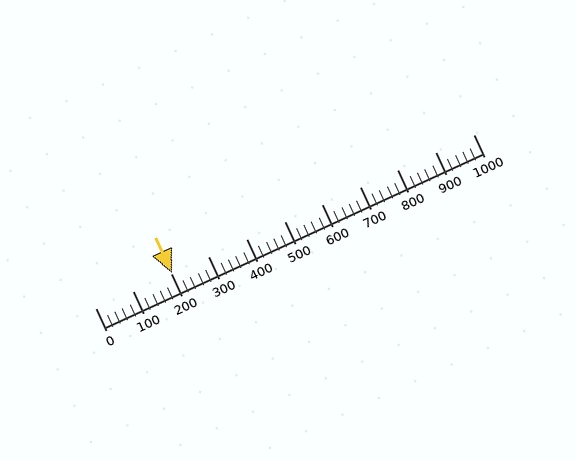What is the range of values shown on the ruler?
The ruler shows values from 0 to 1000.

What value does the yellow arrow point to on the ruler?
The yellow arrow points to approximately 204.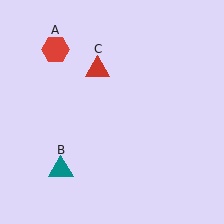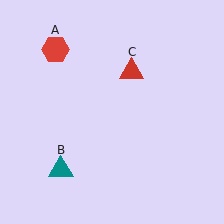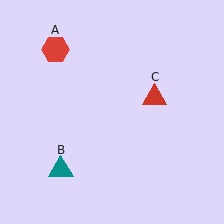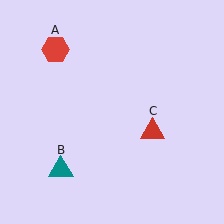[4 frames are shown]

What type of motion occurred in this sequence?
The red triangle (object C) rotated clockwise around the center of the scene.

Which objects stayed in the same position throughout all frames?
Red hexagon (object A) and teal triangle (object B) remained stationary.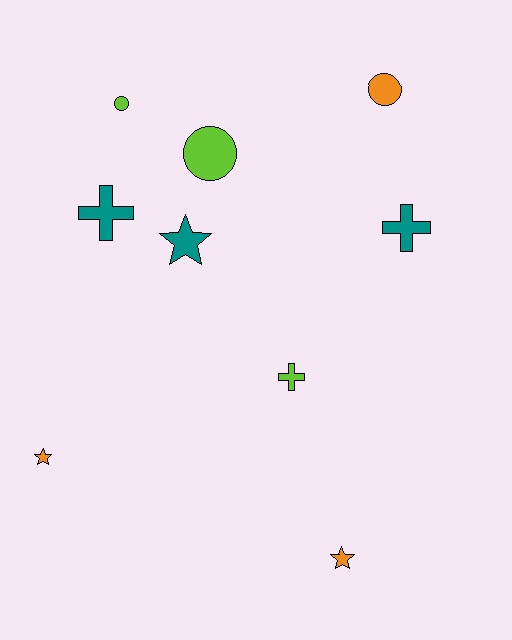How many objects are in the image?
There are 9 objects.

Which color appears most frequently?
Teal, with 3 objects.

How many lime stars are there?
There are no lime stars.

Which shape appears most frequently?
Circle, with 3 objects.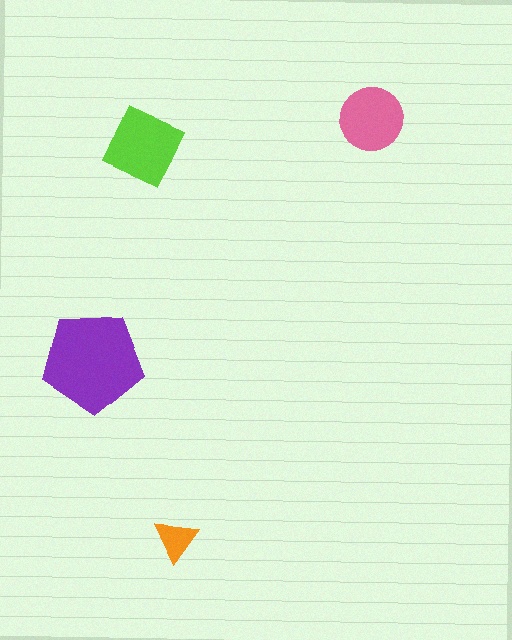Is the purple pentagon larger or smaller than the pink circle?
Larger.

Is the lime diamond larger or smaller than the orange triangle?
Larger.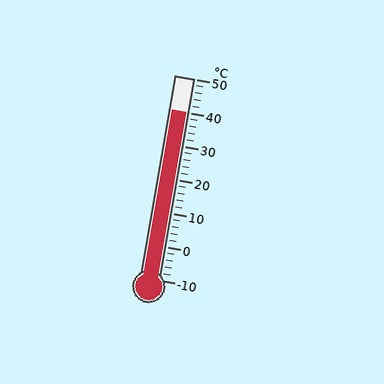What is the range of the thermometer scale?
The thermometer scale ranges from -10°C to 50°C.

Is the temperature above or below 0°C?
The temperature is above 0°C.